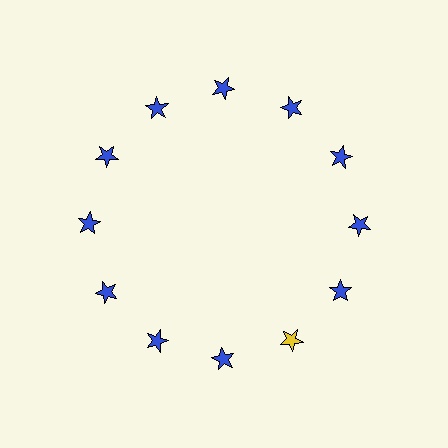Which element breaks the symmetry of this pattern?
The yellow star at roughly the 5 o'clock position breaks the symmetry. All other shapes are blue stars.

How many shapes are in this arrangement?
There are 12 shapes arranged in a ring pattern.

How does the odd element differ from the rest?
It has a different color: yellow instead of blue.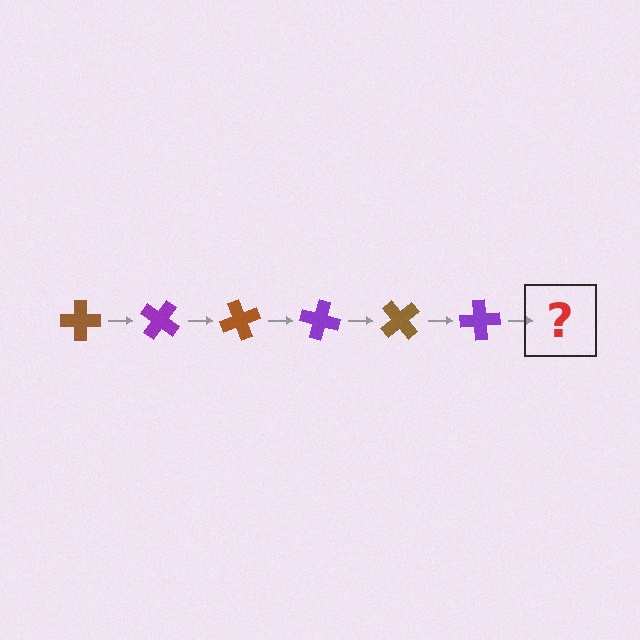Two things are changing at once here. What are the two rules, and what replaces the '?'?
The two rules are that it rotates 35 degrees each step and the color cycles through brown and purple. The '?' should be a brown cross, rotated 210 degrees from the start.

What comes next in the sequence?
The next element should be a brown cross, rotated 210 degrees from the start.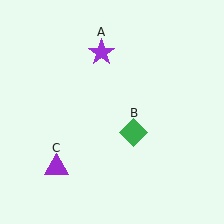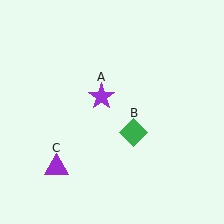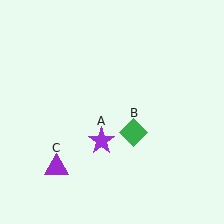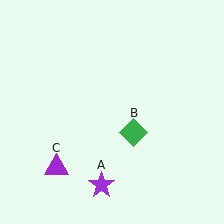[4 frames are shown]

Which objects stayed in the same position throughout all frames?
Green diamond (object B) and purple triangle (object C) remained stationary.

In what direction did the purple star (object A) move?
The purple star (object A) moved down.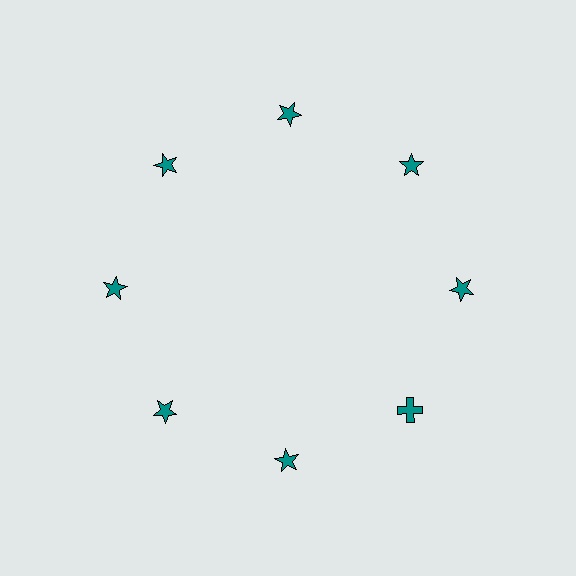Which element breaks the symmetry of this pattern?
The teal cross at roughly the 4 o'clock position breaks the symmetry. All other shapes are teal stars.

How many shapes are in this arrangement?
There are 8 shapes arranged in a ring pattern.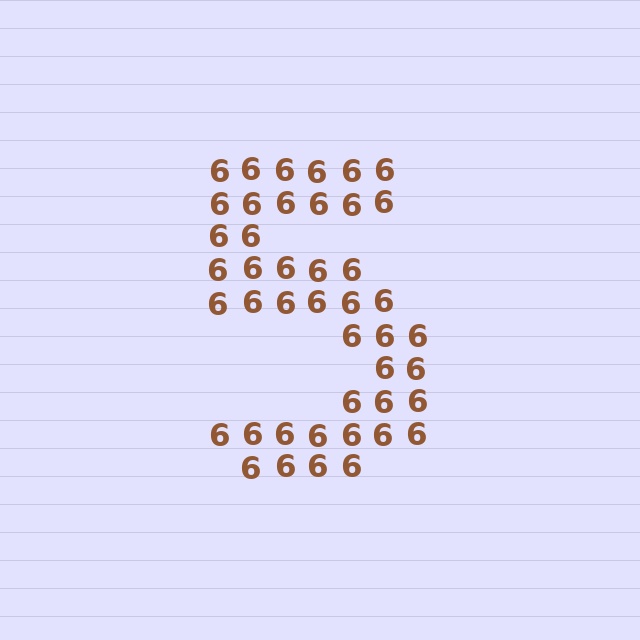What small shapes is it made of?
It is made of small digit 6's.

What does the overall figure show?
The overall figure shows the digit 5.